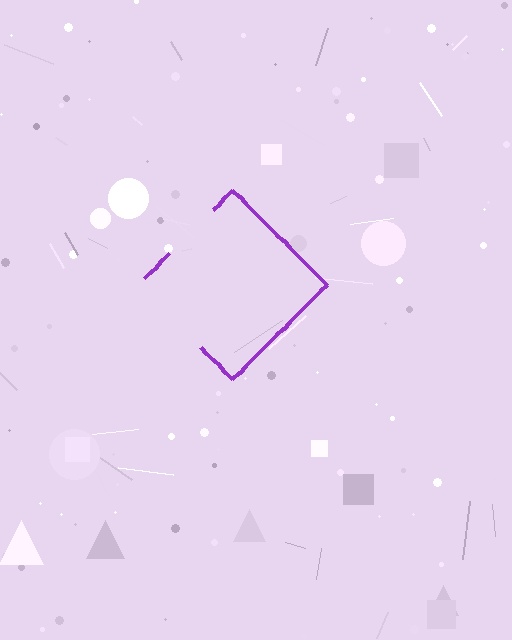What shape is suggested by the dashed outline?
The dashed outline suggests a diamond.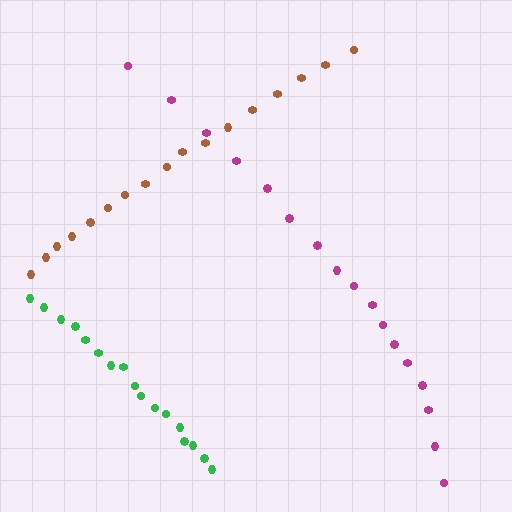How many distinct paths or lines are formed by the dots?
There are 3 distinct paths.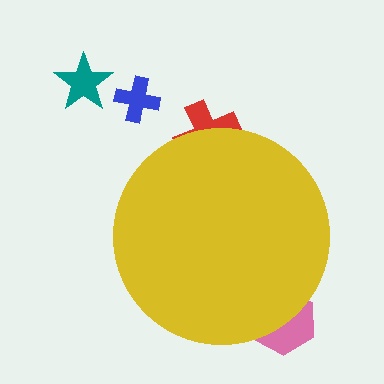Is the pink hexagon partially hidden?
Yes, the pink hexagon is partially hidden behind the yellow circle.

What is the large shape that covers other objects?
A yellow circle.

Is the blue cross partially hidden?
No, the blue cross is fully visible.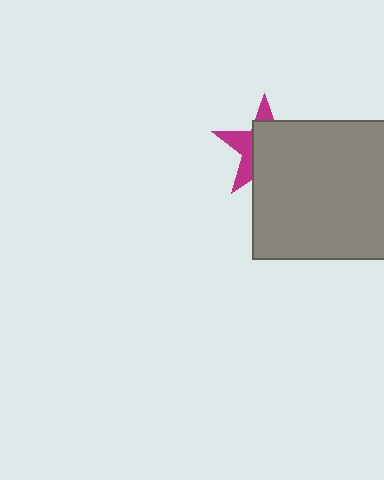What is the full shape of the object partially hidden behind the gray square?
The partially hidden object is a magenta star.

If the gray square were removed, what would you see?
You would see the complete magenta star.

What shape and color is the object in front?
The object in front is a gray square.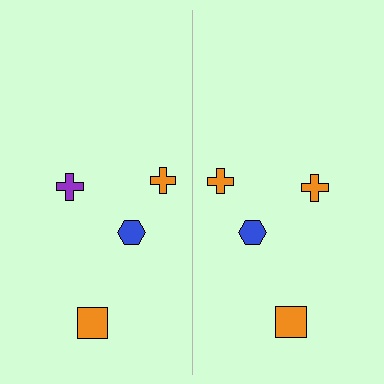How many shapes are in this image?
There are 8 shapes in this image.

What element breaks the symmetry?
The orange cross on the right side breaks the symmetry — its mirror counterpart is purple.